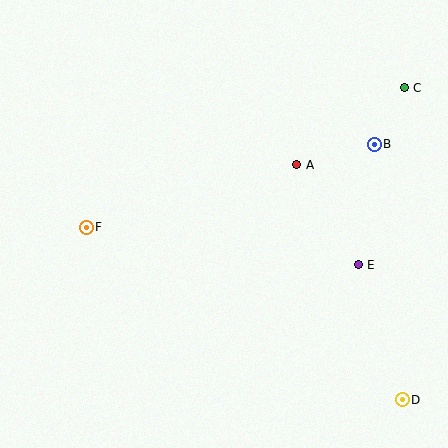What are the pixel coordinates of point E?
Point E is at (358, 265).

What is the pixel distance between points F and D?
The distance between F and D is 360 pixels.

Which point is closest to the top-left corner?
Point F is closest to the top-left corner.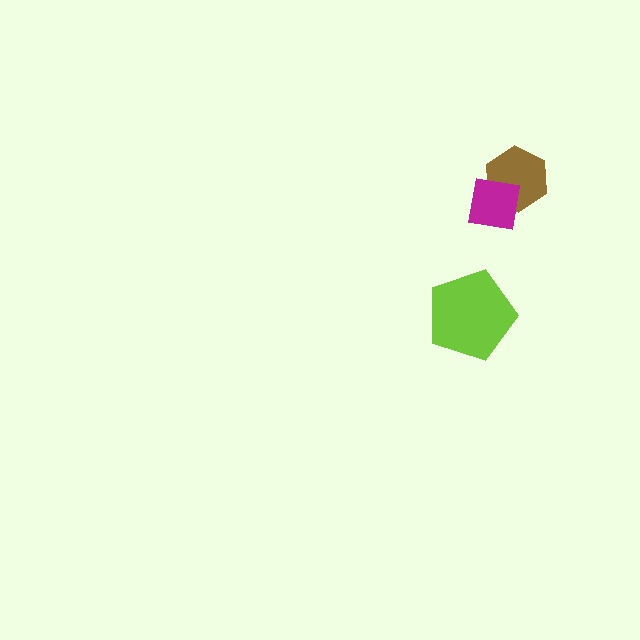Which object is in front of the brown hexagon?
The magenta square is in front of the brown hexagon.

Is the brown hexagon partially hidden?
Yes, it is partially covered by another shape.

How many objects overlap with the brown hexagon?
1 object overlaps with the brown hexagon.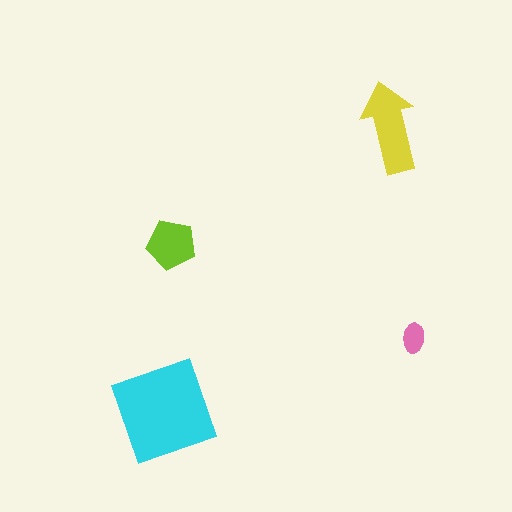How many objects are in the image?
There are 4 objects in the image.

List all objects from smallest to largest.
The pink ellipse, the lime pentagon, the yellow arrow, the cyan diamond.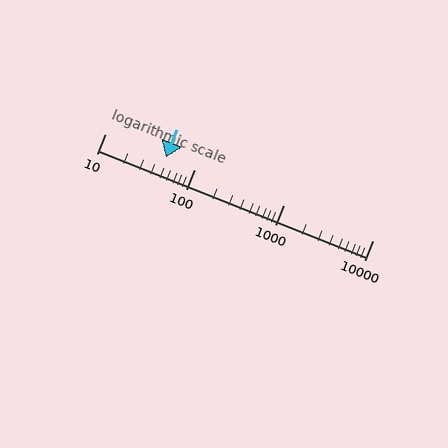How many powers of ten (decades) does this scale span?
The scale spans 3 decades, from 10 to 10000.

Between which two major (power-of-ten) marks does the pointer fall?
The pointer is between 10 and 100.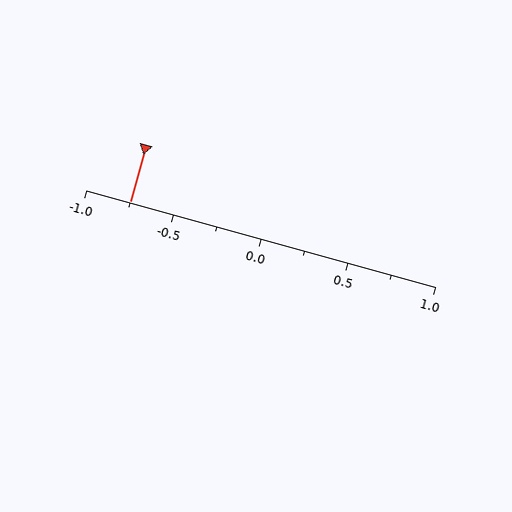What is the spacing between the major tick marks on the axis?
The major ticks are spaced 0.5 apart.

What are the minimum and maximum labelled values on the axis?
The axis runs from -1.0 to 1.0.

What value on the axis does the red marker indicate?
The marker indicates approximately -0.75.